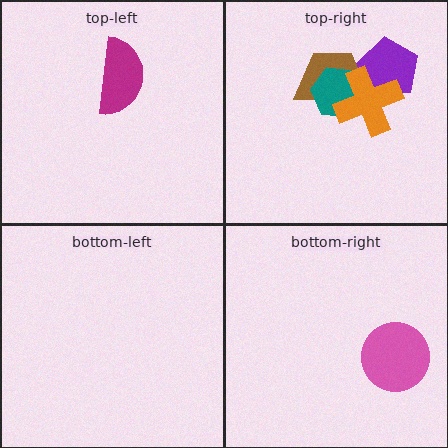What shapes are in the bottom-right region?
The pink circle.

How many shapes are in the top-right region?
4.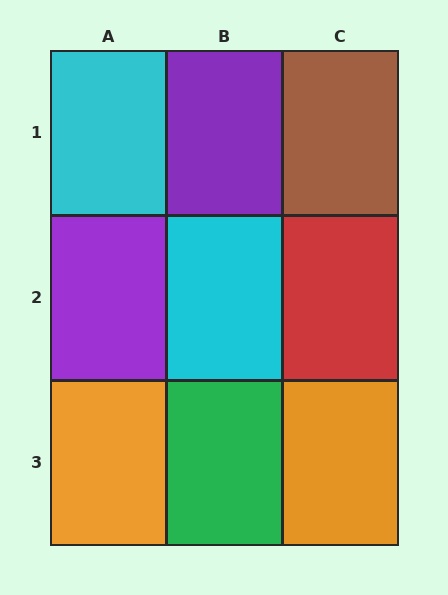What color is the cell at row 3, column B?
Green.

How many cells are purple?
2 cells are purple.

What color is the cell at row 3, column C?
Orange.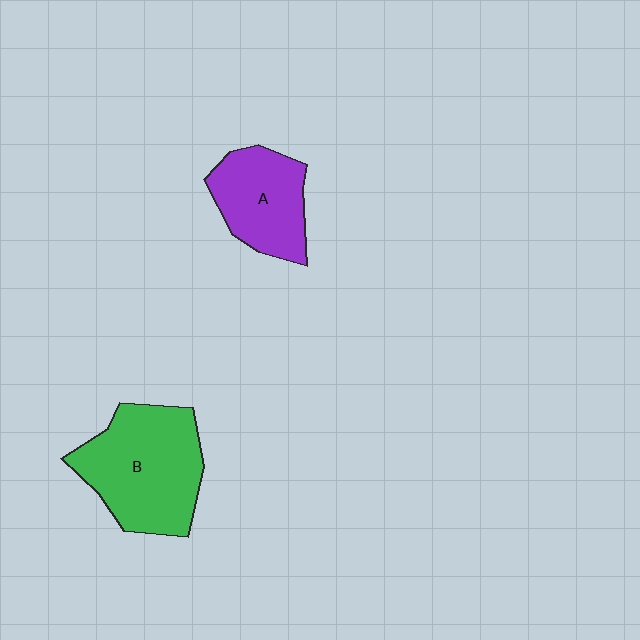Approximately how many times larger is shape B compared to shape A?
Approximately 1.5 times.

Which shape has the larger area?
Shape B (green).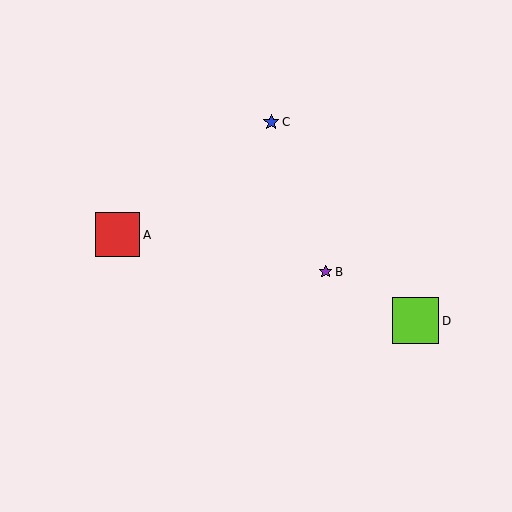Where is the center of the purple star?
The center of the purple star is at (325, 272).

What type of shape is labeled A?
Shape A is a red square.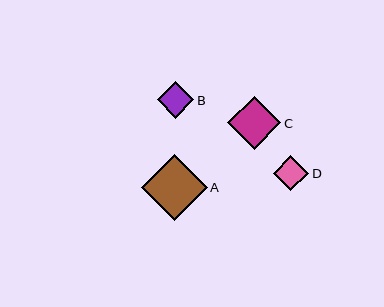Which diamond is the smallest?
Diamond D is the smallest with a size of approximately 35 pixels.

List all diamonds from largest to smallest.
From largest to smallest: A, C, B, D.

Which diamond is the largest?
Diamond A is the largest with a size of approximately 66 pixels.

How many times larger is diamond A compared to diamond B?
Diamond A is approximately 1.8 times the size of diamond B.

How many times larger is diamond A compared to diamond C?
Diamond A is approximately 1.2 times the size of diamond C.